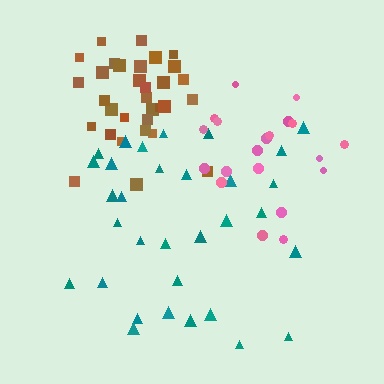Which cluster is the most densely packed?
Brown.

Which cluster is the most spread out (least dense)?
Teal.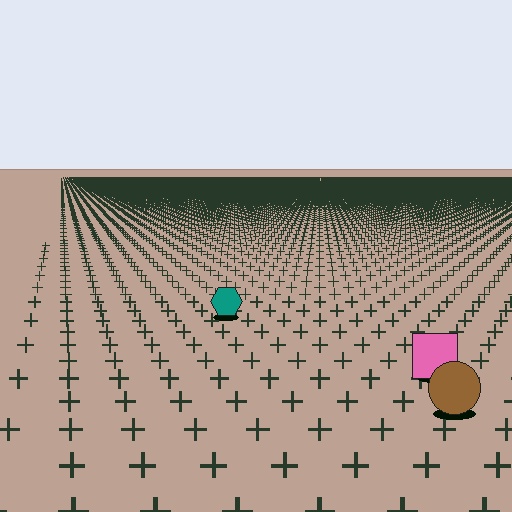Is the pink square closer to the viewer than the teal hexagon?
Yes. The pink square is closer — you can tell from the texture gradient: the ground texture is coarser near it.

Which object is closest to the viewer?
The brown circle is closest. The texture marks near it are larger and more spread out.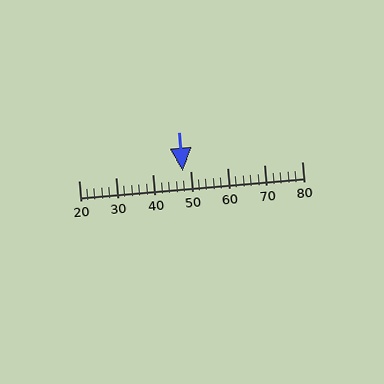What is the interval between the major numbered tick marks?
The major tick marks are spaced 10 units apart.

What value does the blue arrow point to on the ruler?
The blue arrow points to approximately 48.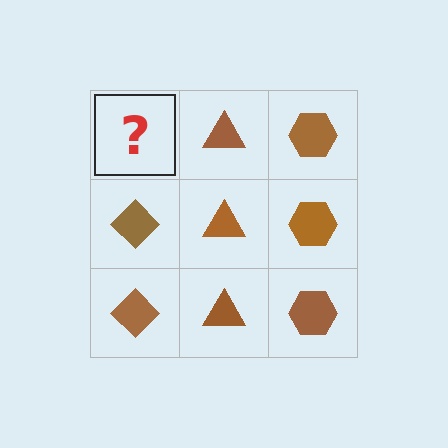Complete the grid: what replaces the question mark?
The question mark should be replaced with a brown diamond.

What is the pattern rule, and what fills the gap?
The rule is that each column has a consistent shape. The gap should be filled with a brown diamond.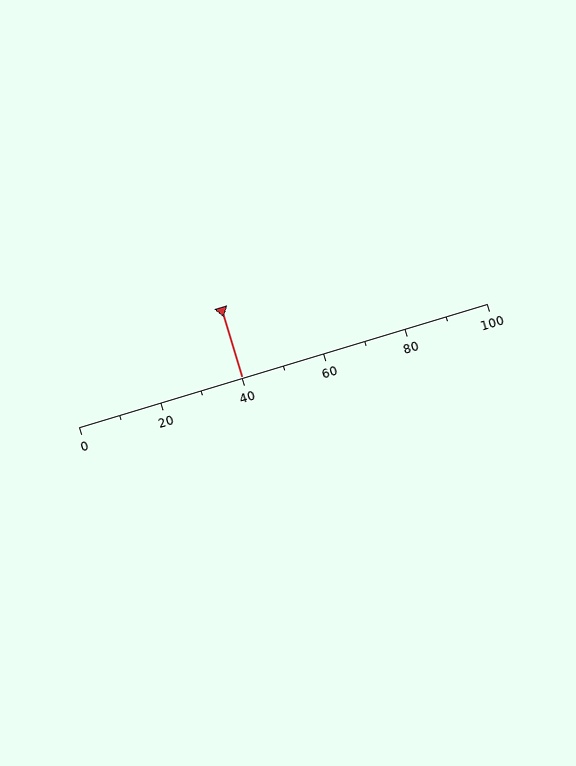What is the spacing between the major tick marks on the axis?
The major ticks are spaced 20 apart.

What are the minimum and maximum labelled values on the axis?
The axis runs from 0 to 100.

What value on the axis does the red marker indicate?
The marker indicates approximately 40.